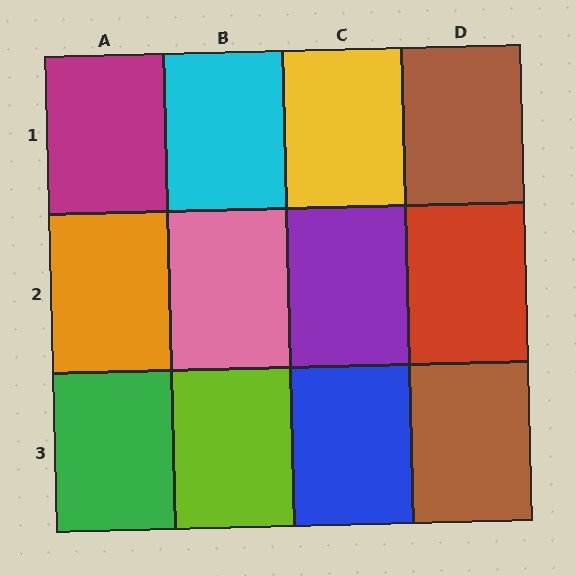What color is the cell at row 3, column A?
Green.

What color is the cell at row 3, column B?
Lime.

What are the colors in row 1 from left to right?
Magenta, cyan, yellow, brown.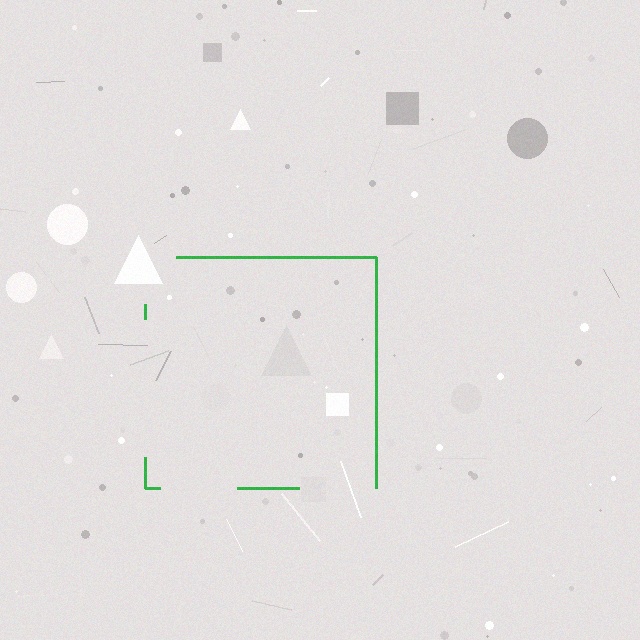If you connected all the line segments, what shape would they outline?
They would outline a square.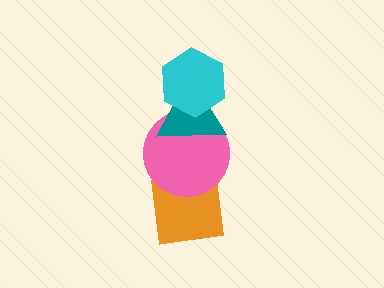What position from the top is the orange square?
The orange square is 4th from the top.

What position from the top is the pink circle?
The pink circle is 3rd from the top.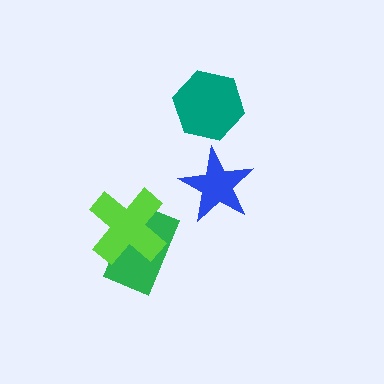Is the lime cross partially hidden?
No, no other shape covers it.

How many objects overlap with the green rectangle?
1 object overlaps with the green rectangle.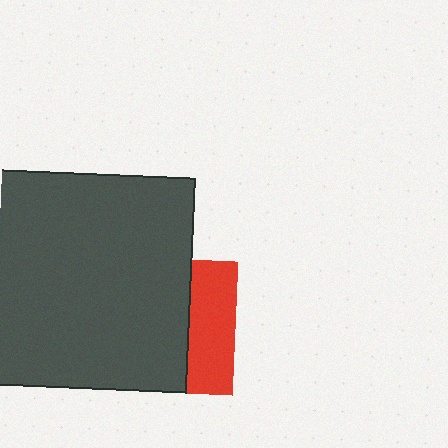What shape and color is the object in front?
The object in front is a dark gray square.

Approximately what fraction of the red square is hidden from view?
Roughly 66% of the red square is hidden behind the dark gray square.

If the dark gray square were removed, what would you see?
You would see the complete red square.